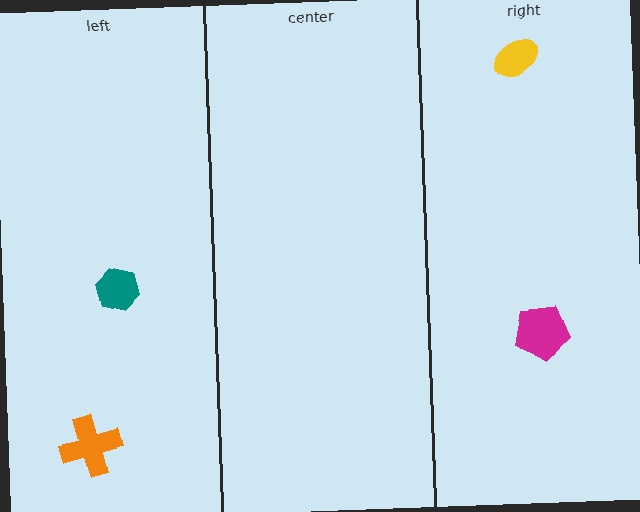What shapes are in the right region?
The yellow ellipse, the magenta pentagon.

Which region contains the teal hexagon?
The left region.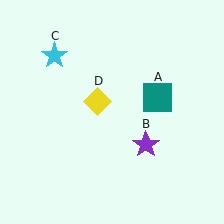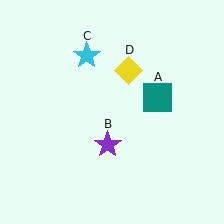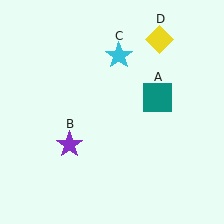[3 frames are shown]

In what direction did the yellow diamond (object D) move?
The yellow diamond (object D) moved up and to the right.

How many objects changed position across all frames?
3 objects changed position: purple star (object B), cyan star (object C), yellow diamond (object D).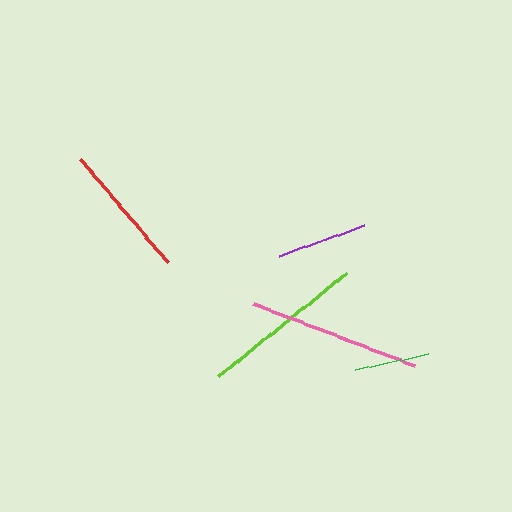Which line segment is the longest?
The pink line is the longest at approximately 172 pixels.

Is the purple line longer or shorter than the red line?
The red line is longer than the purple line.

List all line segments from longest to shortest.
From longest to shortest: pink, lime, red, purple, green.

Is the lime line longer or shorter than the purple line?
The lime line is longer than the purple line.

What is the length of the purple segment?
The purple segment is approximately 89 pixels long.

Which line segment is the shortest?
The green line is the shortest at approximately 75 pixels.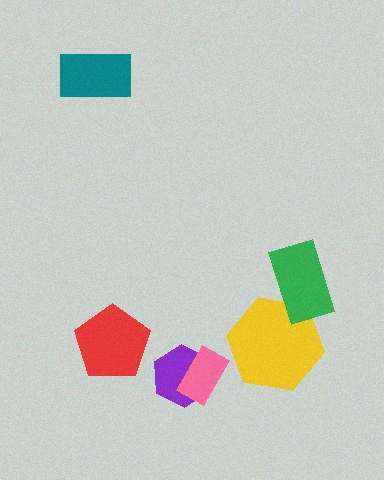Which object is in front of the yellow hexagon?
The green rectangle is in front of the yellow hexagon.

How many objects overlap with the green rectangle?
1 object overlaps with the green rectangle.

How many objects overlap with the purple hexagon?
1 object overlaps with the purple hexagon.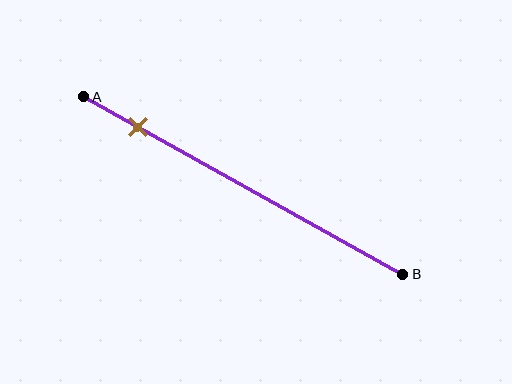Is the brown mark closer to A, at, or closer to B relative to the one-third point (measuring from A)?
The brown mark is closer to point A than the one-third point of segment AB.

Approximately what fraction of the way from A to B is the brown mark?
The brown mark is approximately 15% of the way from A to B.